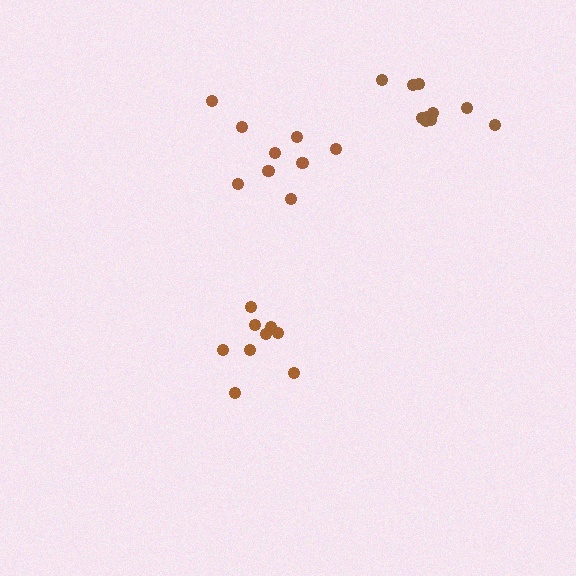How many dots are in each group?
Group 1: 10 dots, Group 2: 9 dots, Group 3: 9 dots (28 total).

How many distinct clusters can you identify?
There are 3 distinct clusters.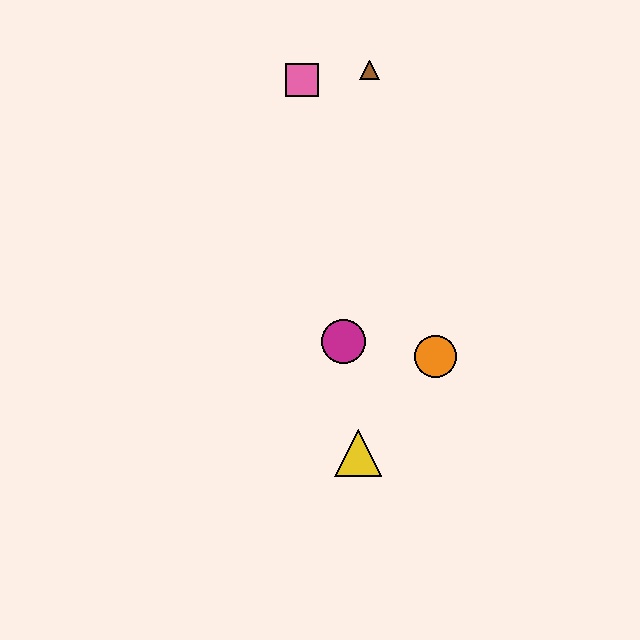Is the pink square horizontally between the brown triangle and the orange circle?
No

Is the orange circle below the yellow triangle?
No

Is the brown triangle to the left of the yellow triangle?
No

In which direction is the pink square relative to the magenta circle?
The pink square is above the magenta circle.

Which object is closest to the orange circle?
The magenta circle is closest to the orange circle.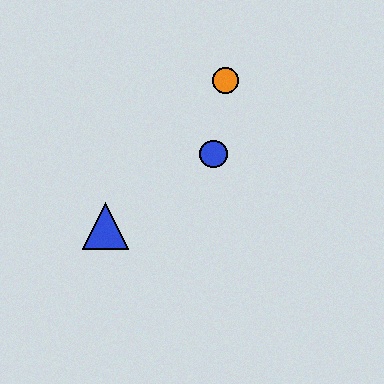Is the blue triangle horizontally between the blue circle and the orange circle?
No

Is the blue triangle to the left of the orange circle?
Yes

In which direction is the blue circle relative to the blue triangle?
The blue circle is to the right of the blue triangle.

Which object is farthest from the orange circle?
The blue triangle is farthest from the orange circle.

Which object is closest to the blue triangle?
The blue circle is closest to the blue triangle.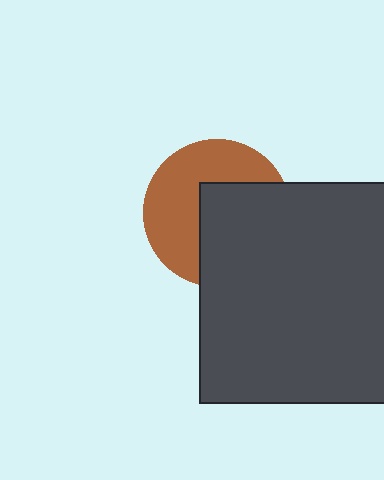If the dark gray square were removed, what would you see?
You would see the complete brown circle.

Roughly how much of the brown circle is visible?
About half of it is visible (roughly 51%).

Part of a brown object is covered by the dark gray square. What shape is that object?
It is a circle.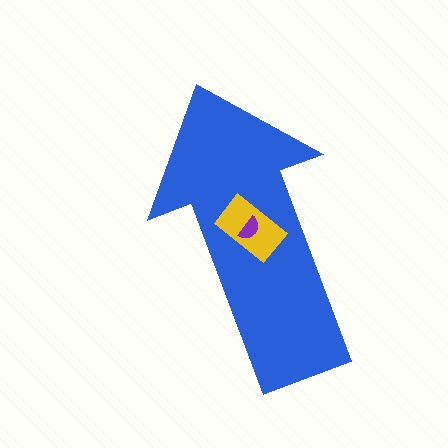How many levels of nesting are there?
3.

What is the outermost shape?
The blue arrow.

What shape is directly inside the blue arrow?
The yellow rectangle.